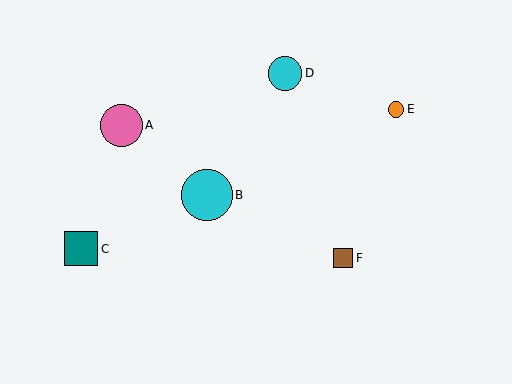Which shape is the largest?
The cyan circle (labeled B) is the largest.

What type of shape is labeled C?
Shape C is a teal square.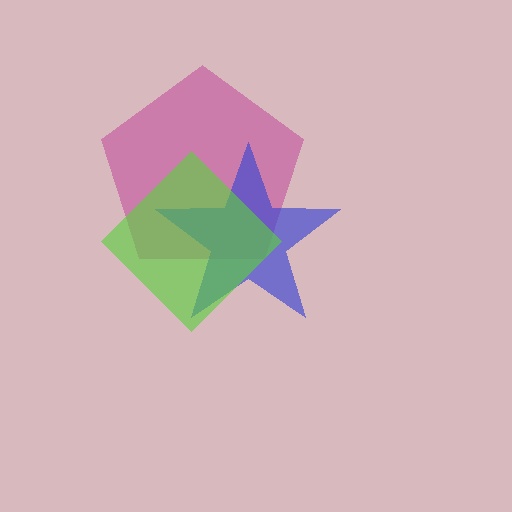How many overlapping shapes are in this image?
There are 3 overlapping shapes in the image.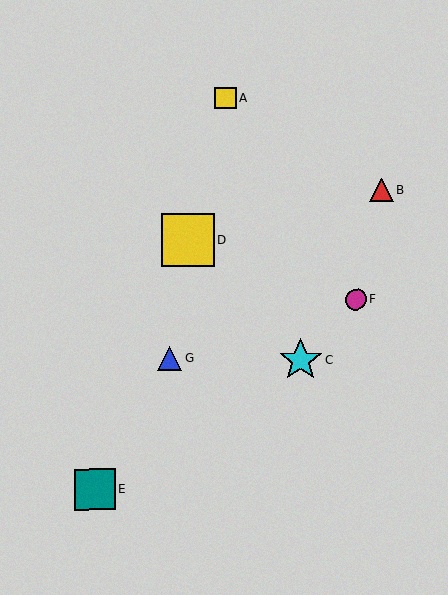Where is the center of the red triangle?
The center of the red triangle is at (381, 190).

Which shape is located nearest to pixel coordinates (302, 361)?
The cyan star (labeled C) at (301, 360) is nearest to that location.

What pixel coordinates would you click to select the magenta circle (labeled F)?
Click at (356, 300) to select the magenta circle F.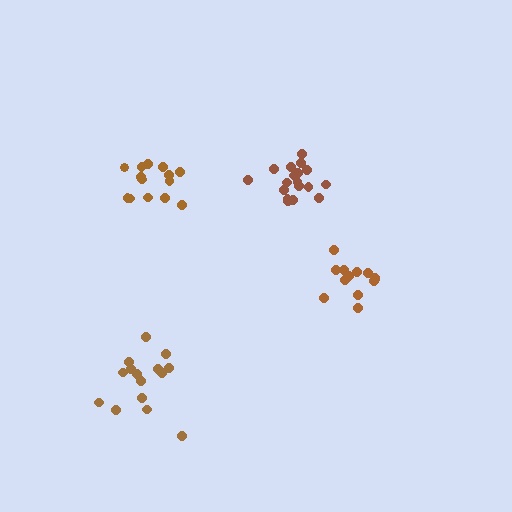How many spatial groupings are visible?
There are 4 spatial groupings.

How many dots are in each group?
Group 1: 13 dots, Group 2: 18 dots, Group 3: 14 dots, Group 4: 15 dots (60 total).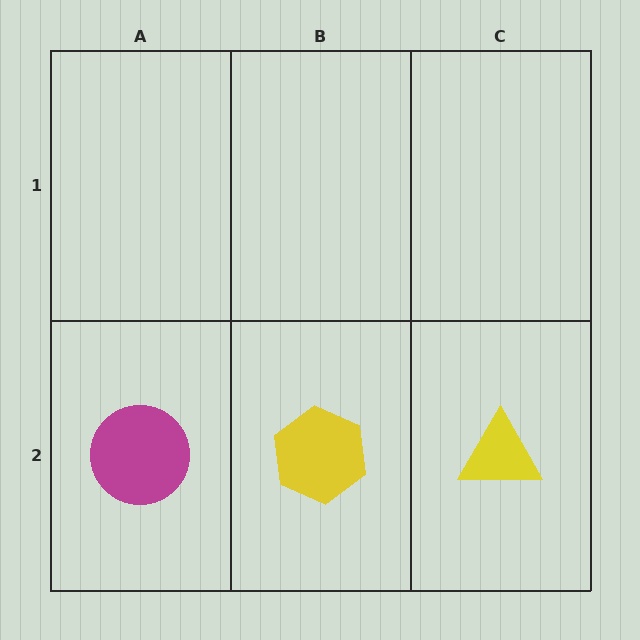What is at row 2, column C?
A yellow triangle.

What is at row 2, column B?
A yellow hexagon.